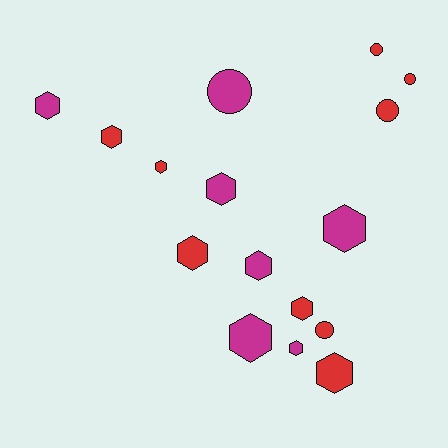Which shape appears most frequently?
Hexagon, with 11 objects.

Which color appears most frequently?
Red, with 9 objects.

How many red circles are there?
There are 4 red circles.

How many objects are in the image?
There are 16 objects.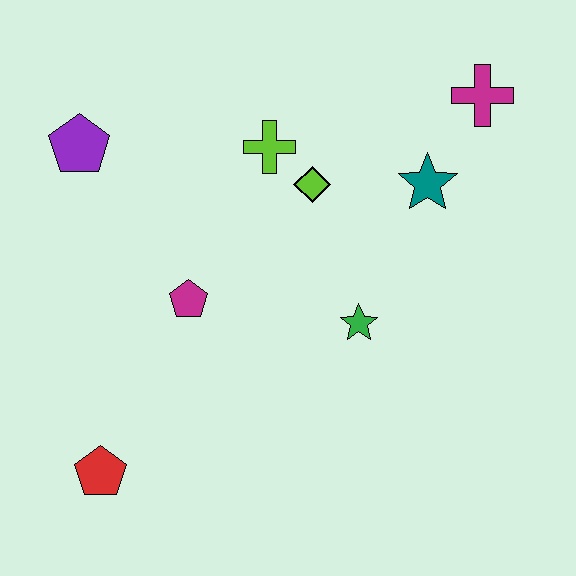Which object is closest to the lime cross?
The lime diamond is closest to the lime cross.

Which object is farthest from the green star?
The purple pentagon is farthest from the green star.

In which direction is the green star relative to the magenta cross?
The green star is below the magenta cross.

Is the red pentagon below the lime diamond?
Yes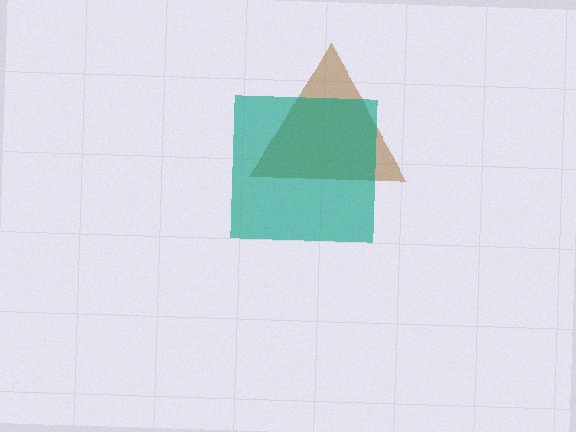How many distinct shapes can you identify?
There are 2 distinct shapes: a brown triangle, a teal square.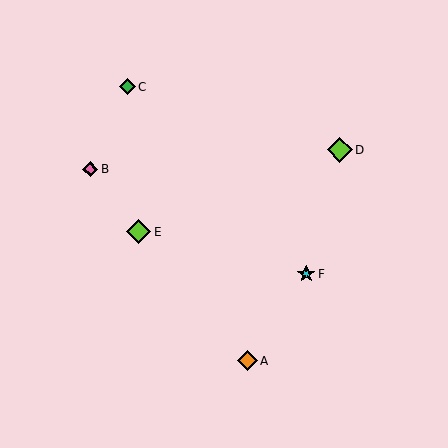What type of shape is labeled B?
Shape B is a pink diamond.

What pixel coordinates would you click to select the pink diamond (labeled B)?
Click at (90, 169) to select the pink diamond B.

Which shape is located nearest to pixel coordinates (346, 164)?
The lime diamond (labeled D) at (340, 150) is nearest to that location.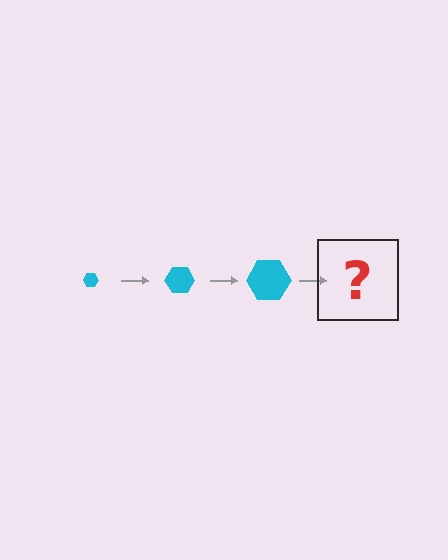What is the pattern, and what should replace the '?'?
The pattern is that the hexagon gets progressively larger each step. The '?' should be a cyan hexagon, larger than the previous one.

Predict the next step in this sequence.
The next step is a cyan hexagon, larger than the previous one.